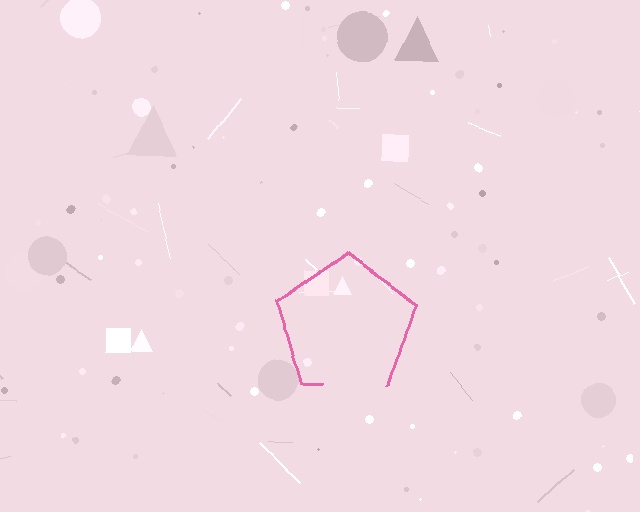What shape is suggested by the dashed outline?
The dashed outline suggests a pentagon.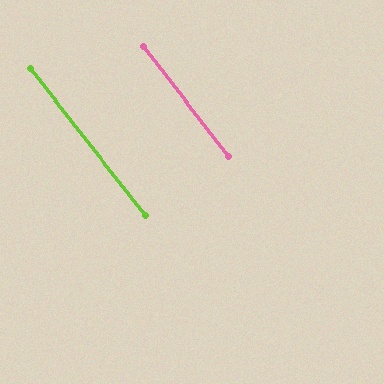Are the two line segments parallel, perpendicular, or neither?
Parallel — their directions differ by only 0.4°.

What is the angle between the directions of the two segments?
Approximately 0 degrees.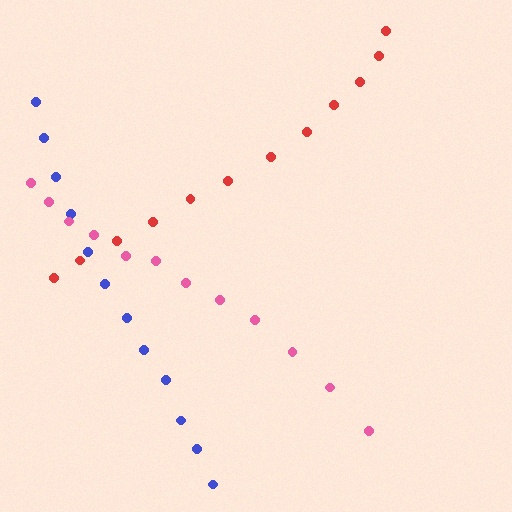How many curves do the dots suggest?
There are 3 distinct paths.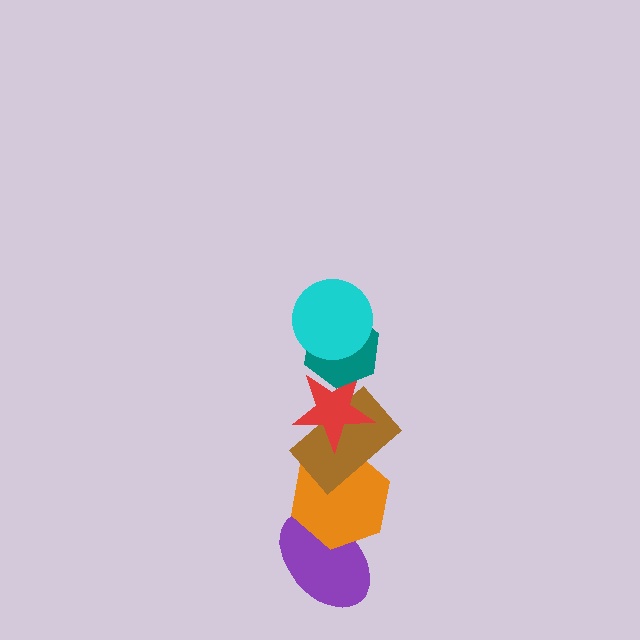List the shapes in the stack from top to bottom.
From top to bottom: the cyan circle, the teal hexagon, the red star, the brown rectangle, the orange hexagon, the purple ellipse.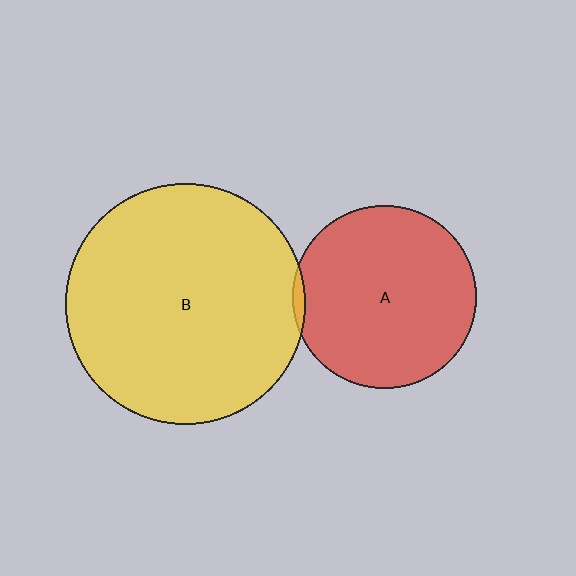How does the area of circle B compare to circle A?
Approximately 1.7 times.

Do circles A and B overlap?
Yes.